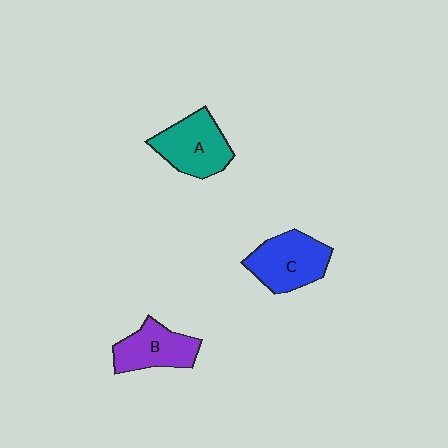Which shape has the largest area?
Shape C (blue).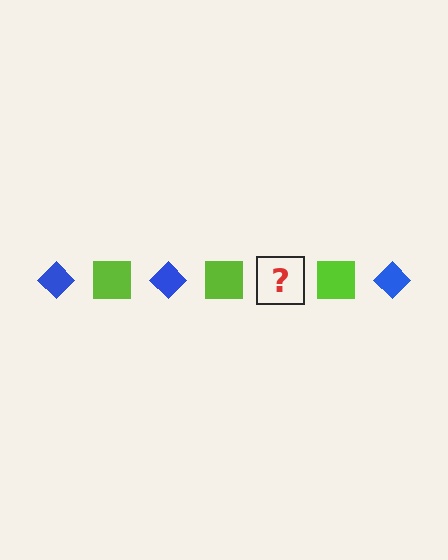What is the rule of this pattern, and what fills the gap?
The rule is that the pattern alternates between blue diamond and lime square. The gap should be filled with a blue diamond.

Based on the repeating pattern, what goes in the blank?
The blank should be a blue diamond.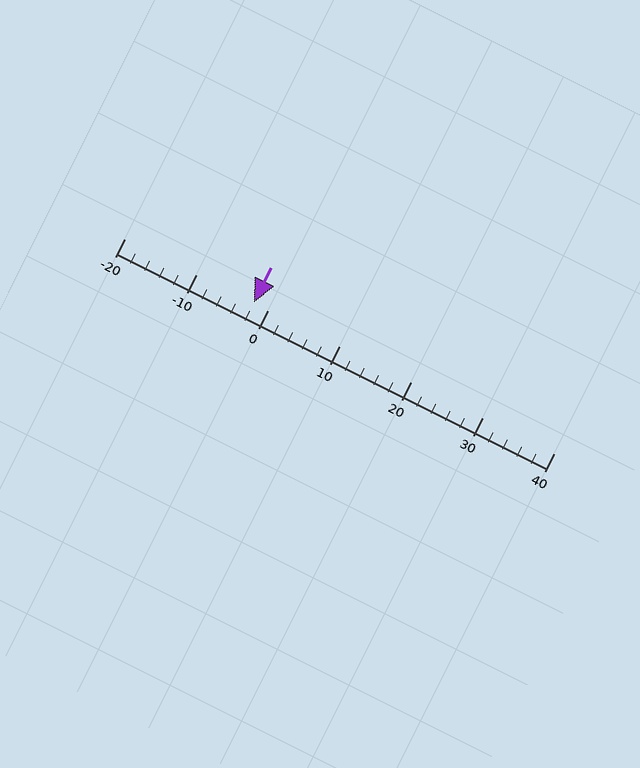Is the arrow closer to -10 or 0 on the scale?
The arrow is closer to 0.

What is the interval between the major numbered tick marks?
The major tick marks are spaced 10 units apart.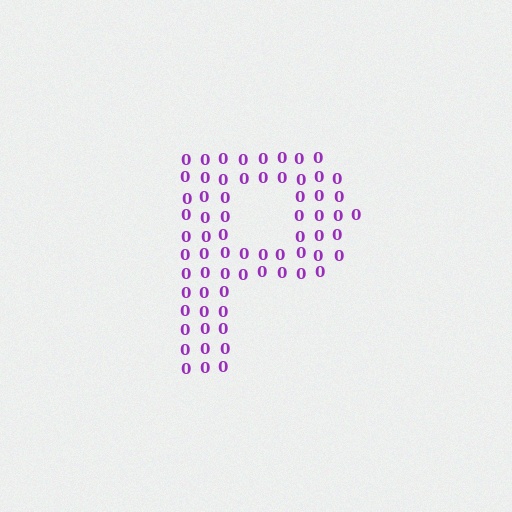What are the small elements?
The small elements are digit 0's.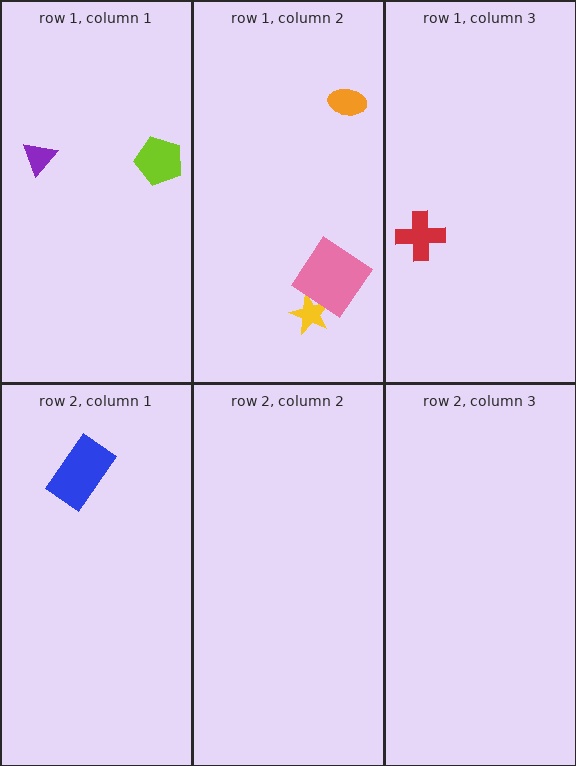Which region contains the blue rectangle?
The row 2, column 1 region.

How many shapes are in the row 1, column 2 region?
3.